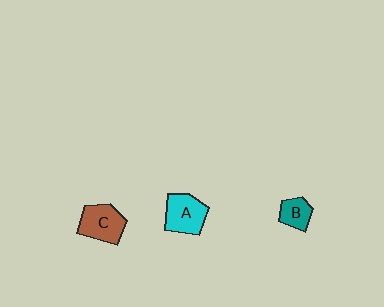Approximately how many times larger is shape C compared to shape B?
Approximately 1.7 times.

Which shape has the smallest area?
Shape B (teal).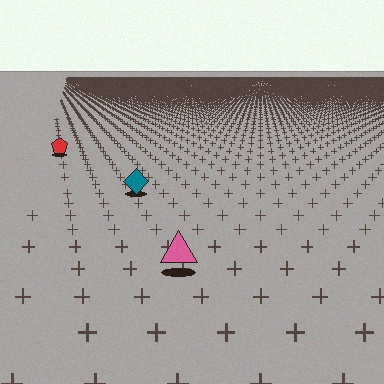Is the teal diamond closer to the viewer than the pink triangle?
No. The pink triangle is closer — you can tell from the texture gradient: the ground texture is coarser near it.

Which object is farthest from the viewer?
The red pentagon is farthest from the viewer. It appears smaller and the ground texture around it is denser.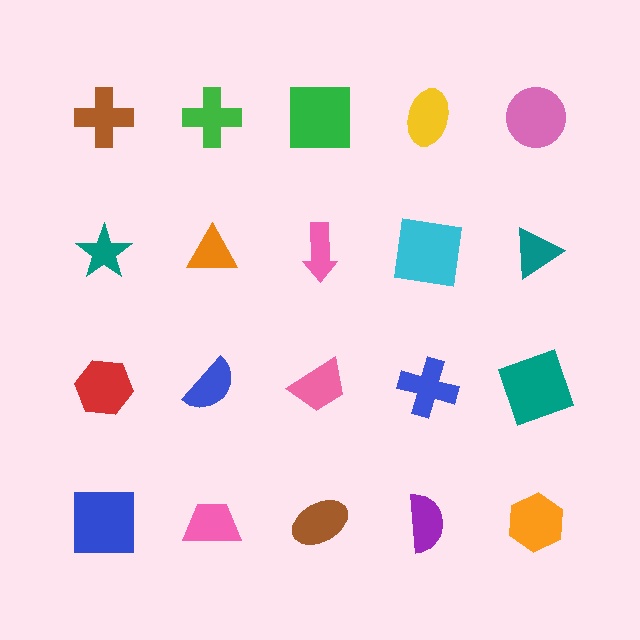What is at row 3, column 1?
A red hexagon.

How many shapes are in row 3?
5 shapes.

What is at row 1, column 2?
A green cross.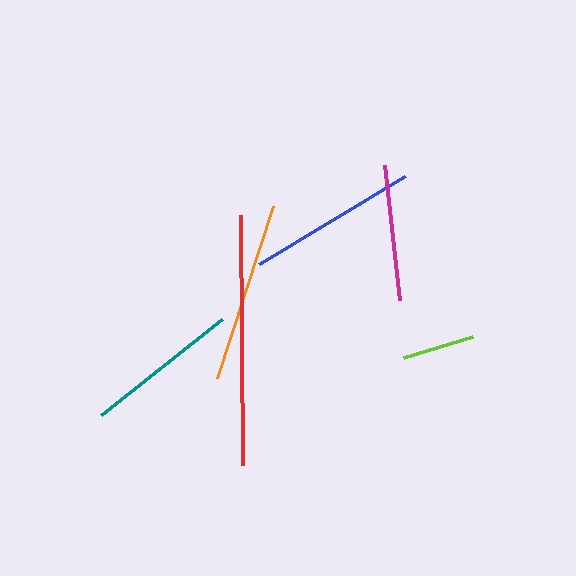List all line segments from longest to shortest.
From longest to shortest: red, orange, blue, teal, magenta, lime.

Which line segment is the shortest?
The lime line is the shortest at approximately 72 pixels.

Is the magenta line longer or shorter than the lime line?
The magenta line is longer than the lime line.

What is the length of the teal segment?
The teal segment is approximately 154 pixels long.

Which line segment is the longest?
The red line is the longest at approximately 249 pixels.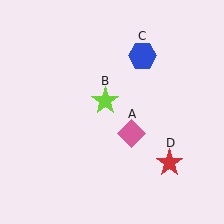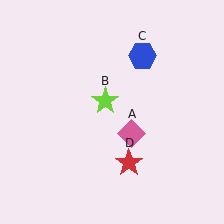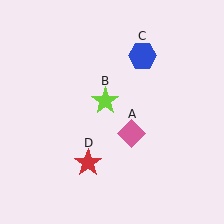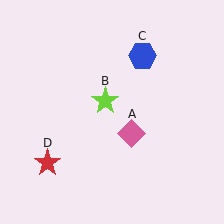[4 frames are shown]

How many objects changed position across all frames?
1 object changed position: red star (object D).